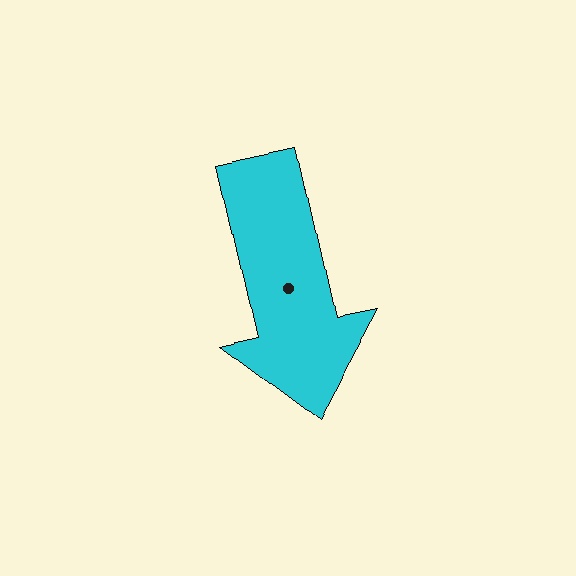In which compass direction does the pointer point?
South.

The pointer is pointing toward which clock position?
Roughly 6 o'clock.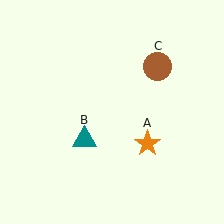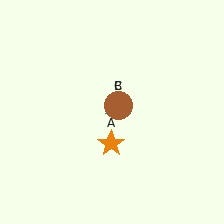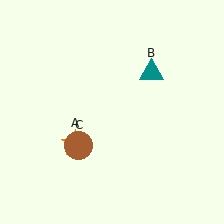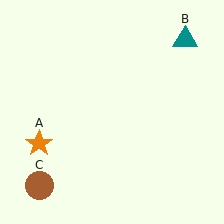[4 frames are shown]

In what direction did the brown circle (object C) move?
The brown circle (object C) moved down and to the left.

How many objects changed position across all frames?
3 objects changed position: orange star (object A), teal triangle (object B), brown circle (object C).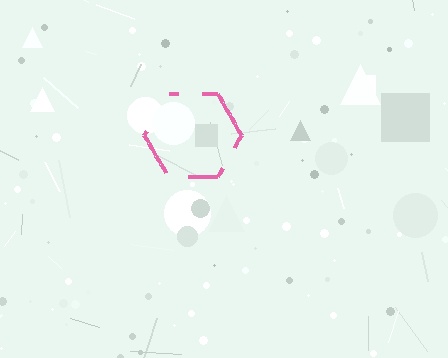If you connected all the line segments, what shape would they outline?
They would outline a hexagon.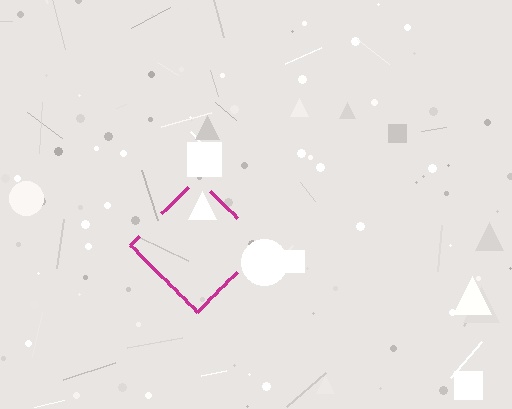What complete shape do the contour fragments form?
The contour fragments form a diamond.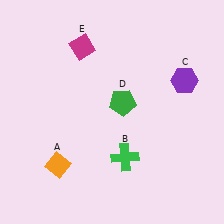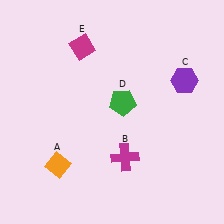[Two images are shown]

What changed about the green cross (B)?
In Image 1, B is green. In Image 2, it changed to magenta.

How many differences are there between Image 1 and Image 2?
There is 1 difference between the two images.